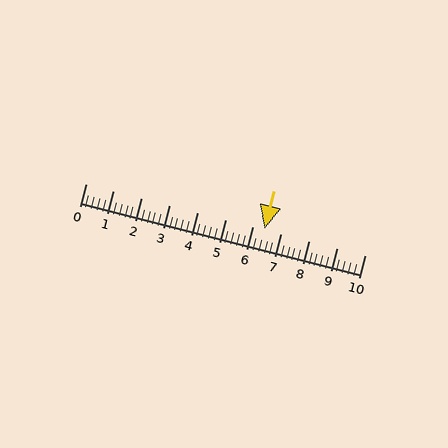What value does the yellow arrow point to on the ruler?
The yellow arrow points to approximately 6.4.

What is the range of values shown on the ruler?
The ruler shows values from 0 to 10.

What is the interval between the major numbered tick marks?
The major tick marks are spaced 1 units apart.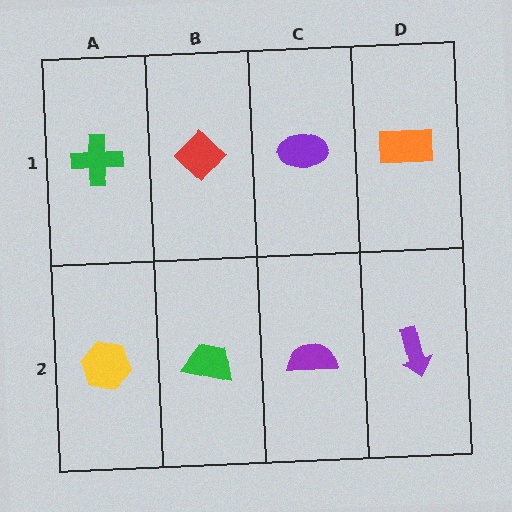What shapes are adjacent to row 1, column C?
A purple semicircle (row 2, column C), a red diamond (row 1, column B), an orange rectangle (row 1, column D).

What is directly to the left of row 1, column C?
A red diamond.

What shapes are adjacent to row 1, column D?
A purple arrow (row 2, column D), a purple ellipse (row 1, column C).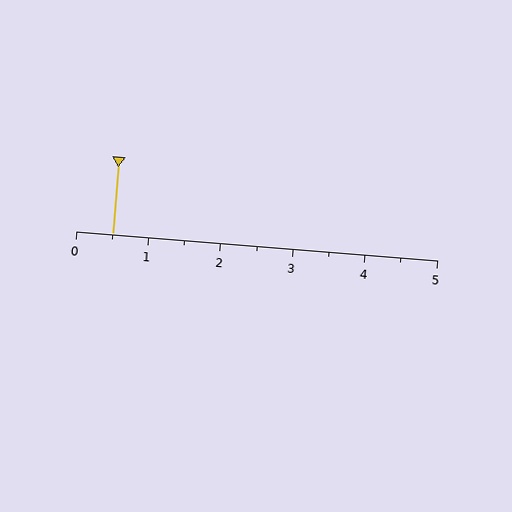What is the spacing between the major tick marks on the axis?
The major ticks are spaced 1 apart.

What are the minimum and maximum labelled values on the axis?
The axis runs from 0 to 5.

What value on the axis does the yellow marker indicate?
The marker indicates approximately 0.5.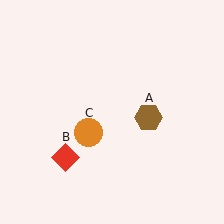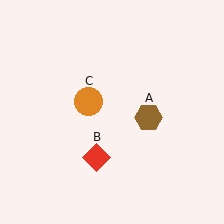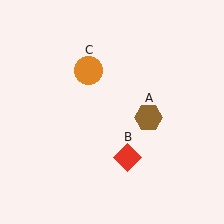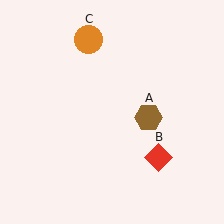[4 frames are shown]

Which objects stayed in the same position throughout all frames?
Brown hexagon (object A) remained stationary.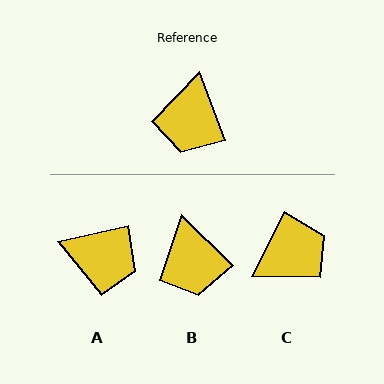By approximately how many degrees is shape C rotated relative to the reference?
Approximately 133 degrees counter-clockwise.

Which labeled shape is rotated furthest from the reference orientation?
C, about 133 degrees away.